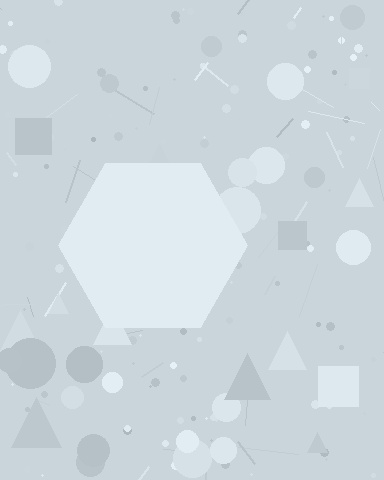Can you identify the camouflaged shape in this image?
The camouflaged shape is a hexagon.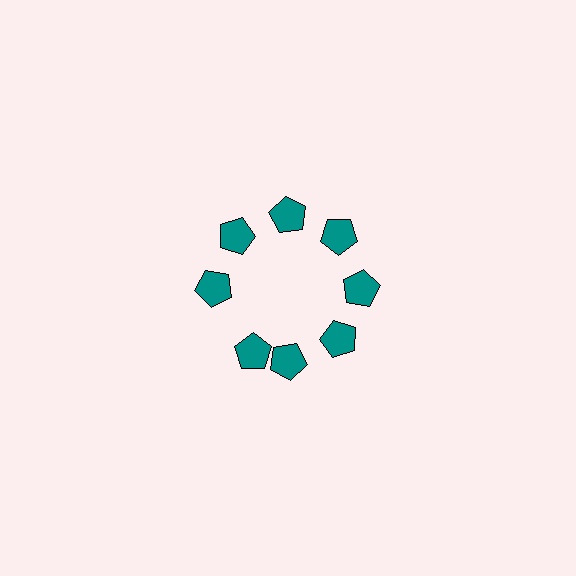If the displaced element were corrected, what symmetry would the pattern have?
It would have 8-fold rotational symmetry — the pattern would map onto itself every 45 degrees.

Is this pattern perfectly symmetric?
No. The 8 teal pentagons are arranged in a ring, but one element near the 8 o'clock position is rotated out of alignment along the ring, breaking the 8-fold rotational symmetry.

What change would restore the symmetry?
The symmetry would be restored by rotating it back into even spacing with its neighbors so that all 8 pentagons sit at equal angles and equal distance from the center.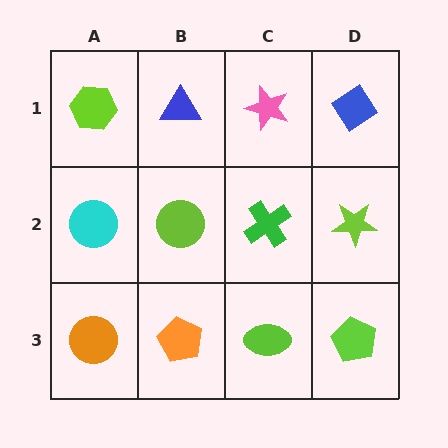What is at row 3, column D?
A lime pentagon.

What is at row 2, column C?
A green cross.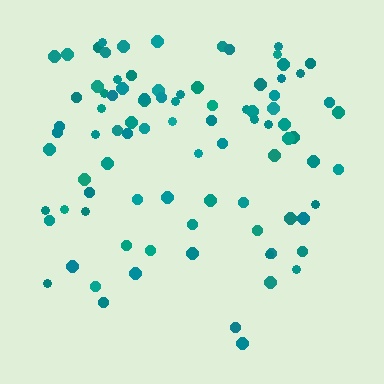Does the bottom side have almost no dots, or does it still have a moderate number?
Still a moderate number, just noticeably fewer than the top.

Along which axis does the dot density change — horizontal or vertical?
Vertical.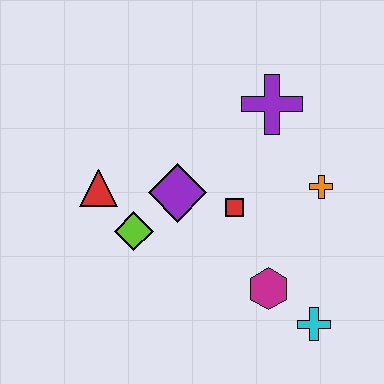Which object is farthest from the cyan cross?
The red triangle is farthest from the cyan cross.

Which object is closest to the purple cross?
The orange cross is closest to the purple cross.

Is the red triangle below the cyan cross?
No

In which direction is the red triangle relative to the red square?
The red triangle is to the left of the red square.